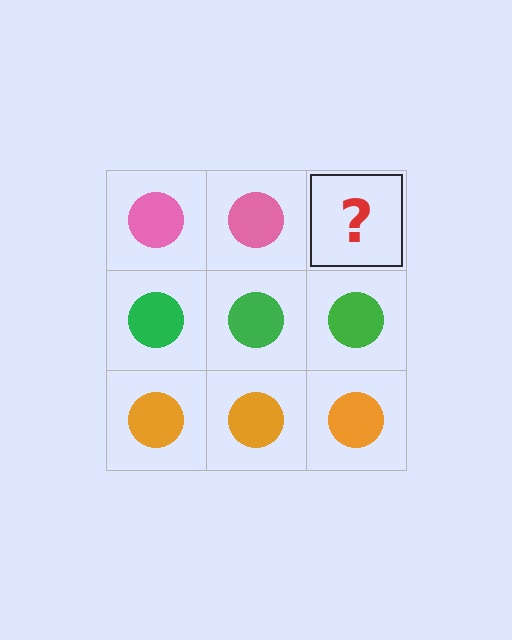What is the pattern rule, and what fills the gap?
The rule is that each row has a consistent color. The gap should be filled with a pink circle.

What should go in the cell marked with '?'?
The missing cell should contain a pink circle.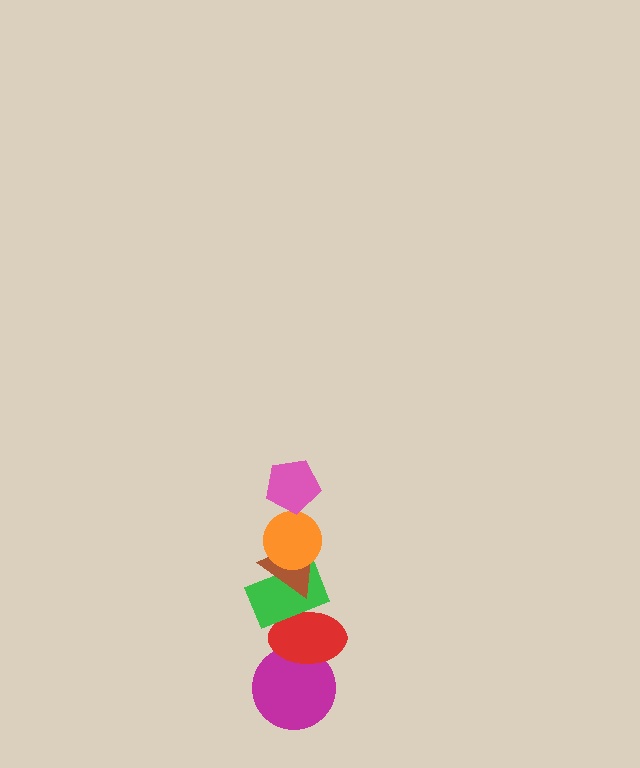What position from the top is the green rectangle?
The green rectangle is 4th from the top.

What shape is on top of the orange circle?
The pink pentagon is on top of the orange circle.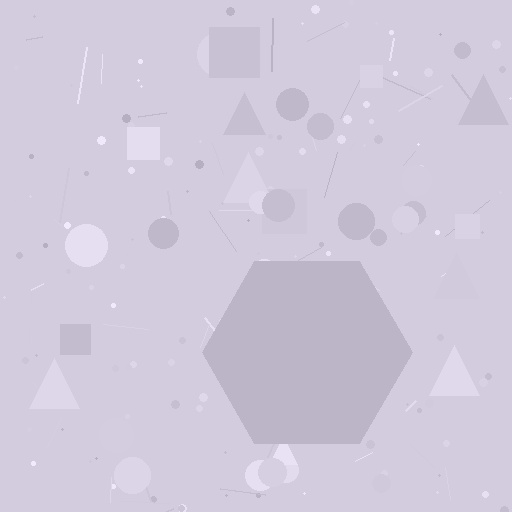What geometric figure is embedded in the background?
A hexagon is embedded in the background.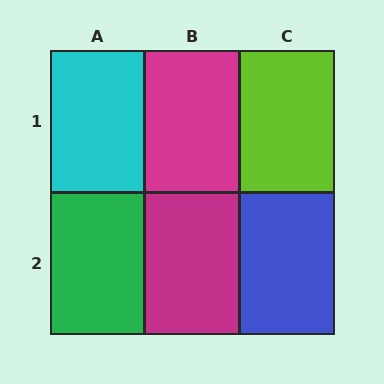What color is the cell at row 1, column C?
Lime.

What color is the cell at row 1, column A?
Cyan.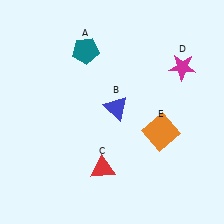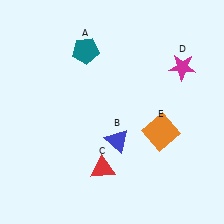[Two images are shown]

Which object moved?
The blue triangle (B) moved down.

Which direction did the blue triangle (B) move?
The blue triangle (B) moved down.